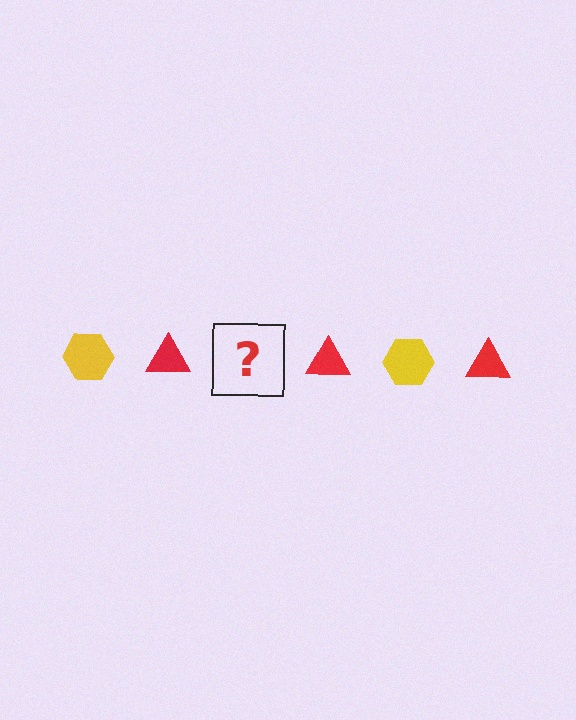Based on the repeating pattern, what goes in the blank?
The blank should be a yellow hexagon.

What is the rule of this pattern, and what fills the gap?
The rule is that the pattern alternates between yellow hexagon and red triangle. The gap should be filled with a yellow hexagon.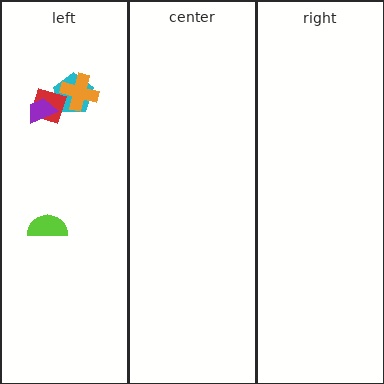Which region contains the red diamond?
The left region.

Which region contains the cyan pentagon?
The left region.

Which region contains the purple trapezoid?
The left region.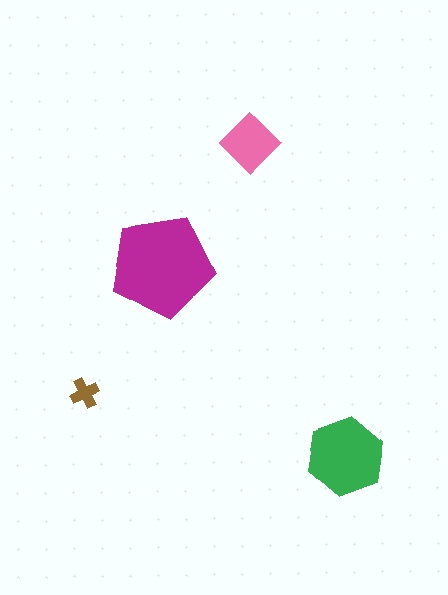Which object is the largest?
The magenta pentagon.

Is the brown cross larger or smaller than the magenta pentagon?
Smaller.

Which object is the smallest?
The brown cross.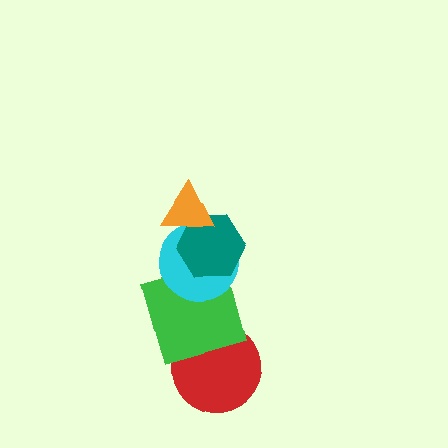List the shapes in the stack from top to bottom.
From top to bottom: the orange triangle, the teal hexagon, the cyan circle, the green square, the red circle.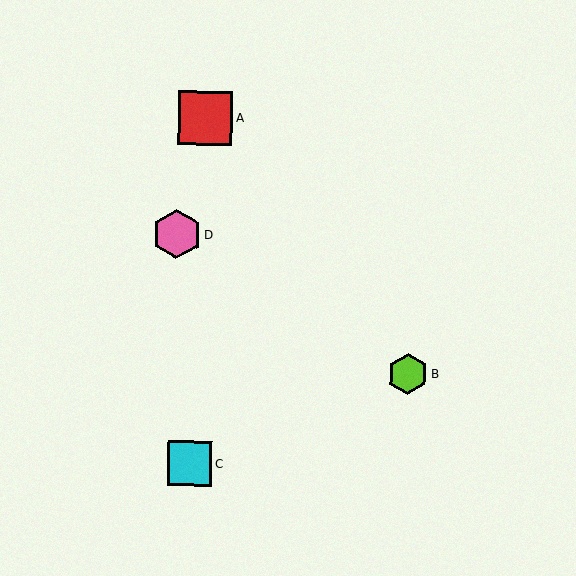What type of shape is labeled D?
Shape D is a pink hexagon.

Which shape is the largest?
The red square (labeled A) is the largest.